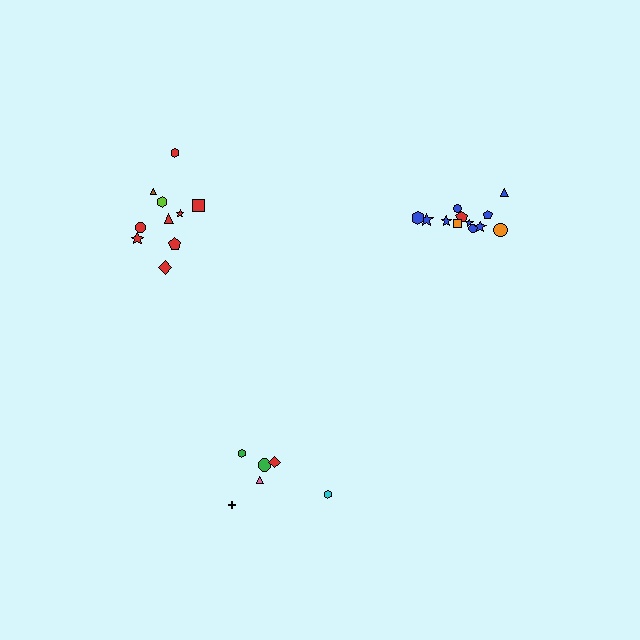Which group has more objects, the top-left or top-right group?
The top-right group.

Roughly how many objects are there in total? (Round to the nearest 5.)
Roughly 30 objects in total.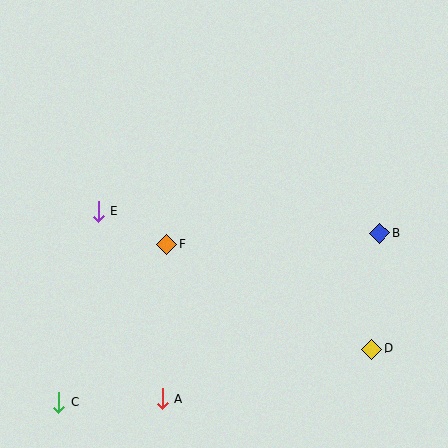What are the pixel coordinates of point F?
Point F is at (167, 244).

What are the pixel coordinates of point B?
Point B is at (380, 233).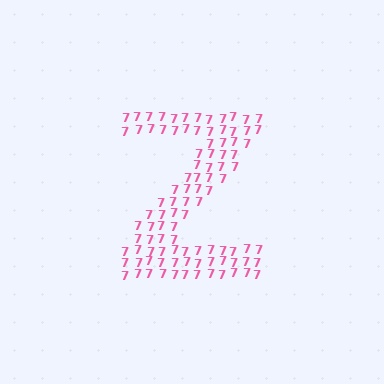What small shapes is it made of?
It is made of small digit 7's.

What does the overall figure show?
The overall figure shows the letter Z.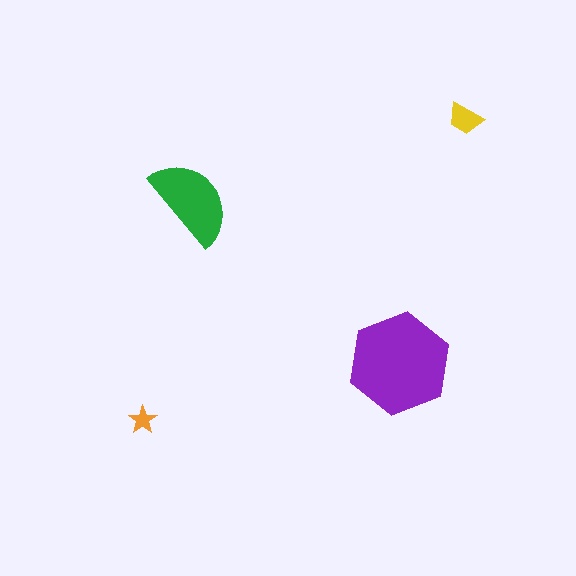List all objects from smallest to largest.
The orange star, the yellow trapezoid, the green semicircle, the purple hexagon.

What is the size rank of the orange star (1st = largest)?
4th.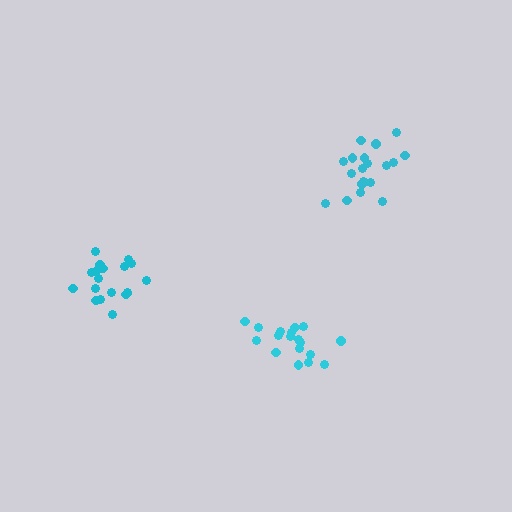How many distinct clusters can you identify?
There are 3 distinct clusters.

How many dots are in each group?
Group 1: 19 dots, Group 2: 19 dots, Group 3: 18 dots (56 total).